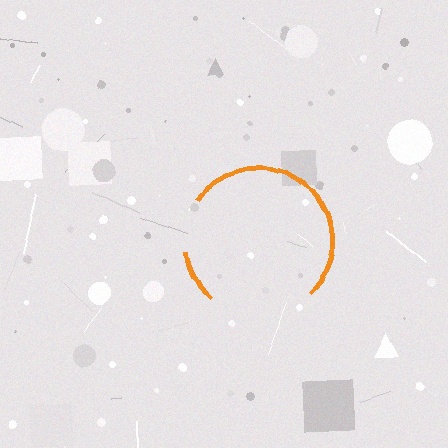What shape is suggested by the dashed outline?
The dashed outline suggests a circle.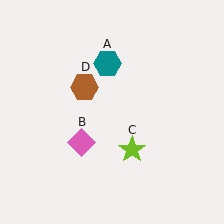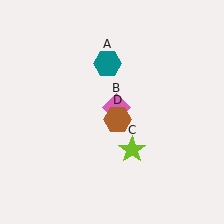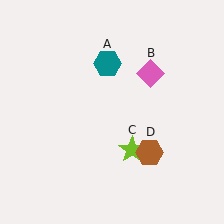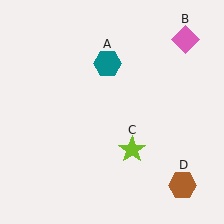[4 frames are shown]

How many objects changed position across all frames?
2 objects changed position: pink diamond (object B), brown hexagon (object D).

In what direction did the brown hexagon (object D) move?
The brown hexagon (object D) moved down and to the right.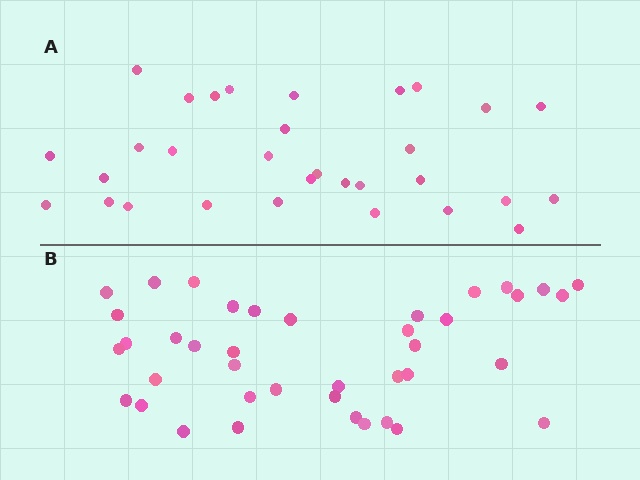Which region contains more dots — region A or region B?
Region B (the bottom region) has more dots.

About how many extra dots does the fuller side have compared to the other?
Region B has roughly 8 or so more dots than region A.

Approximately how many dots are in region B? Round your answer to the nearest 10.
About 40 dots.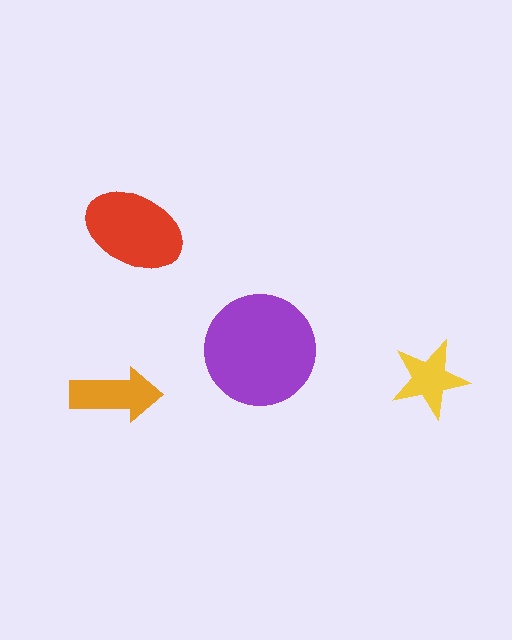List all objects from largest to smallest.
The purple circle, the red ellipse, the orange arrow, the yellow star.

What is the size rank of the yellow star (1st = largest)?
4th.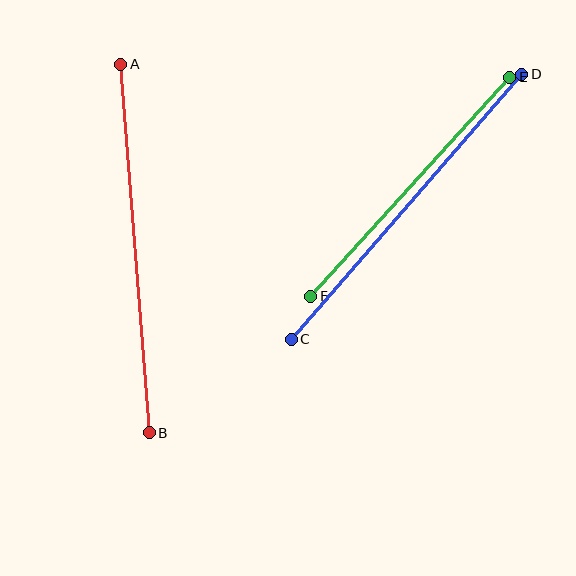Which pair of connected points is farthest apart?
Points A and B are farthest apart.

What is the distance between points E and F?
The distance is approximately 296 pixels.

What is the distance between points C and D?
The distance is approximately 351 pixels.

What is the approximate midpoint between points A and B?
The midpoint is at approximately (135, 249) pixels.